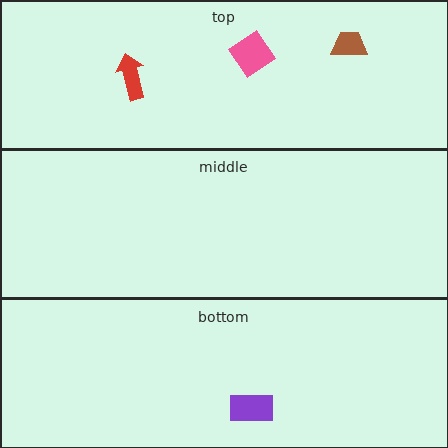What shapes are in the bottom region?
The purple rectangle.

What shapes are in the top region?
The pink diamond, the brown trapezoid, the red arrow.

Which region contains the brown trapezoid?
The top region.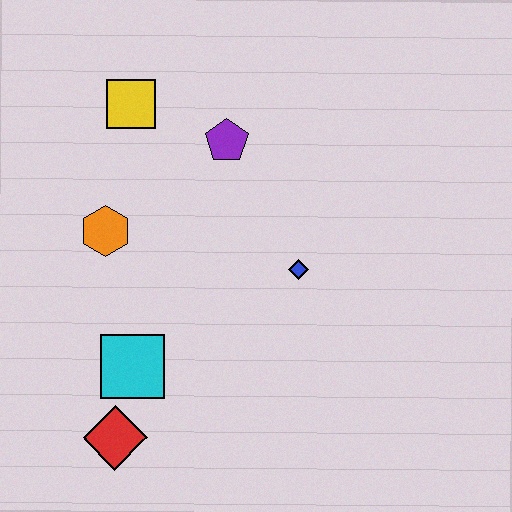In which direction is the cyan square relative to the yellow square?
The cyan square is below the yellow square.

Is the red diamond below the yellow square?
Yes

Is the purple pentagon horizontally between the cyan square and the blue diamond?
Yes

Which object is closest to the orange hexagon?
The yellow square is closest to the orange hexagon.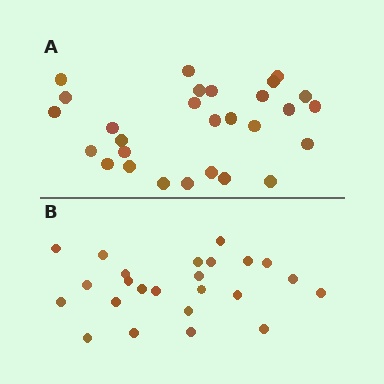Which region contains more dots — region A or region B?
Region A (the top region) has more dots.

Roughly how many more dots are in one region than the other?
Region A has about 4 more dots than region B.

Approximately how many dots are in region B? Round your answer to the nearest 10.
About 20 dots. (The exact count is 24, which rounds to 20.)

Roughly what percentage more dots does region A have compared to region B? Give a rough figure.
About 15% more.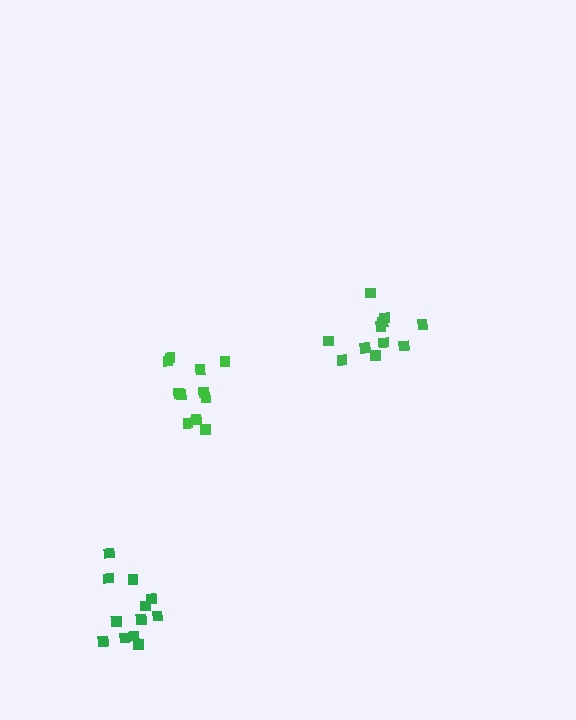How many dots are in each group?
Group 1: 11 dots, Group 2: 11 dots, Group 3: 12 dots (34 total).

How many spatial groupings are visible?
There are 3 spatial groupings.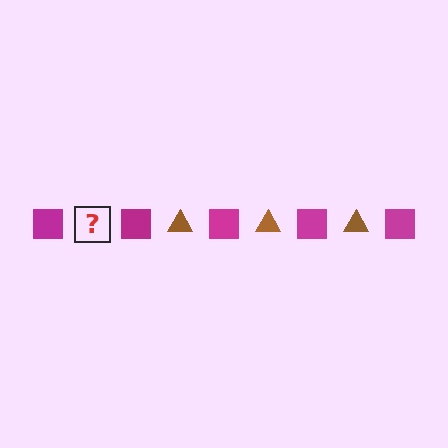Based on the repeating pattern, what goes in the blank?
The blank should be a brown triangle.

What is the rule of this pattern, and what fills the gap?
The rule is that the pattern alternates between magenta square and brown triangle. The gap should be filled with a brown triangle.